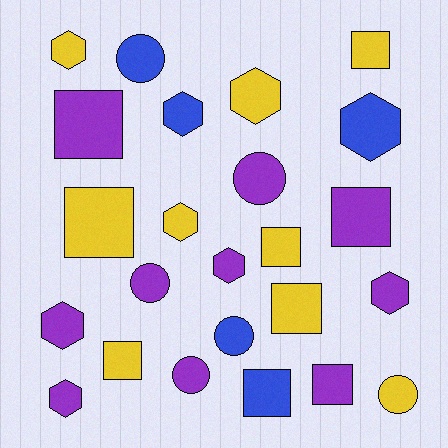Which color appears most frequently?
Purple, with 10 objects.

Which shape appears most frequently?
Hexagon, with 9 objects.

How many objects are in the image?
There are 24 objects.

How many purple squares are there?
There are 3 purple squares.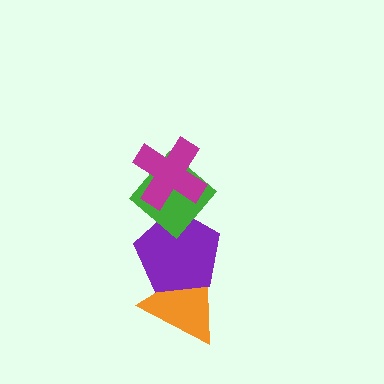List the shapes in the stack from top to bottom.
From top to bottom: the magenta cross, the green diamond, the purple pentagon, the orange triangle.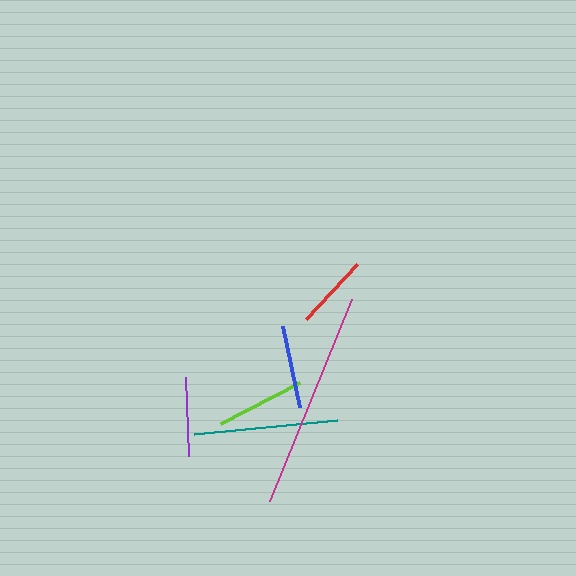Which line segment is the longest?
The magenta line is the longest at approximately 218 pixels.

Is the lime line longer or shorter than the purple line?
The lime line is longer than the purple line.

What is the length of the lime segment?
The lime segment is approximately 90 pixels long.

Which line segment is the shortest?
The red line is the shortest at approximately 75 pixels.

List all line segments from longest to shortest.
From longest to shortest: magenta, teal, lime, blue, purple, red.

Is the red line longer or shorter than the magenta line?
The magenta line is longer than the red line.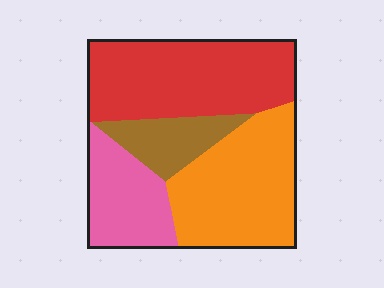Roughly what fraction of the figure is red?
Red takes up between a third and a half of the figure.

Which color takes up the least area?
Brown, at roughly 10%.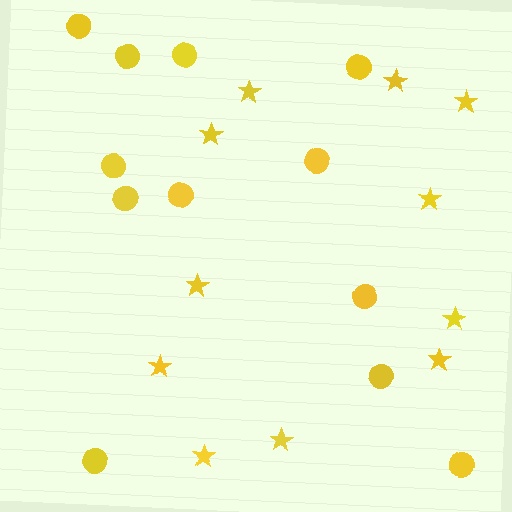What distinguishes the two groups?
There are 2 groups: one group of stars (11) and one group of circles (12).